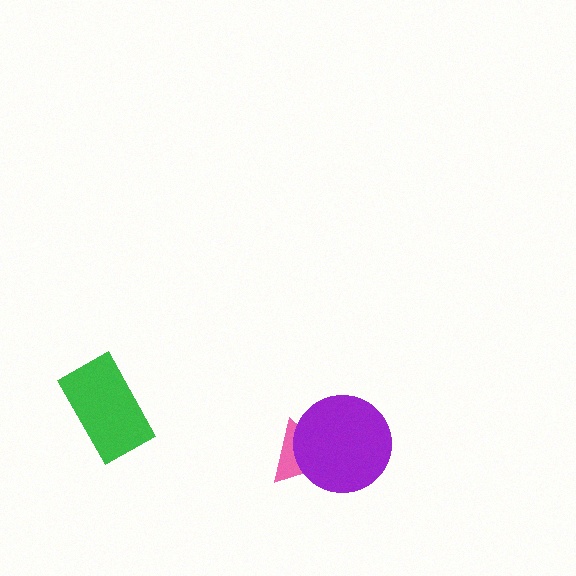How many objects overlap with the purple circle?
1 object overlaps with the purple circle.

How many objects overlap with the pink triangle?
1 object overlaps with the pink triangle.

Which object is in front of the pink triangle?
The purple circle is in front of the pink triangle.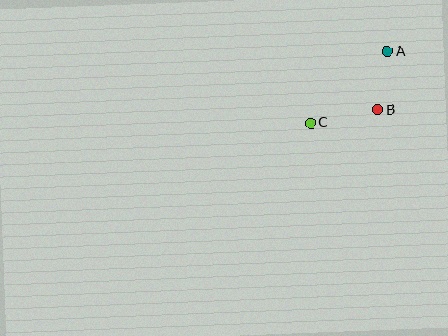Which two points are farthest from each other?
Points A and C are farthest from each other.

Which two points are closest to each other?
Points A and B are closest to each other.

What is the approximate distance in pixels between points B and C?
The distance between B and C is approximately 68 pixels.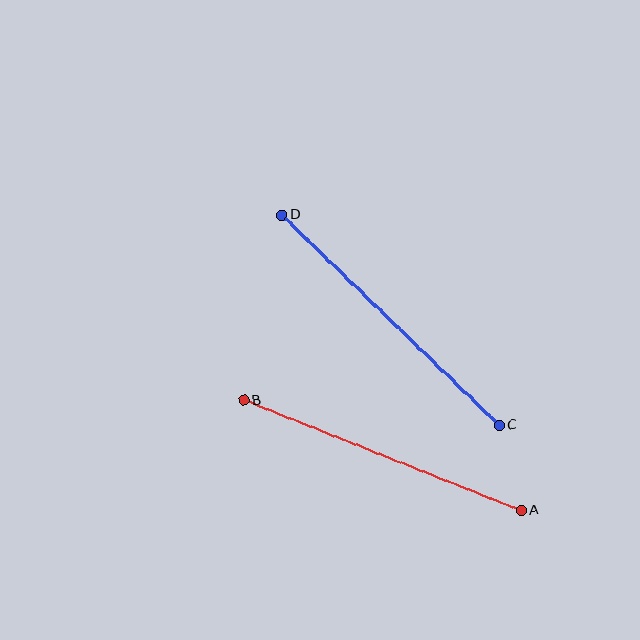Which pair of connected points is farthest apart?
Points C and D are farthest apart.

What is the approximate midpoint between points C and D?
The midpoint is at approximately (391, 320) pixels.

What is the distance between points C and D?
The distance is approximately 302 pixels.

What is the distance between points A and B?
The distance is approximately 298 pixels.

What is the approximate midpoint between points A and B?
The midpoint is at approximately (382, 455) pixels.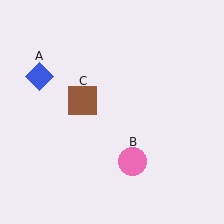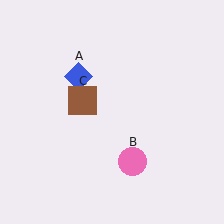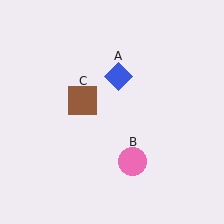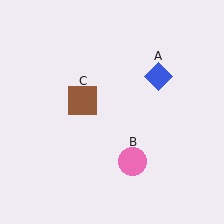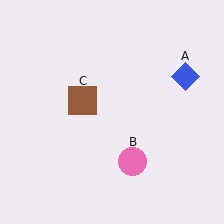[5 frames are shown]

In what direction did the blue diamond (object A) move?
The blue diamond (object A) moved right.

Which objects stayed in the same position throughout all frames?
Pink circle (object B) and brown square (object C) remained stationary.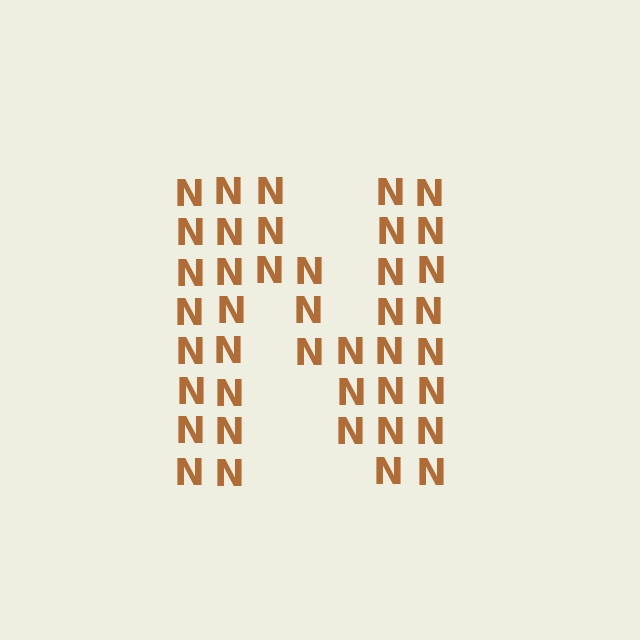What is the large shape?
The large shape is the letter N.